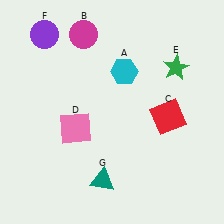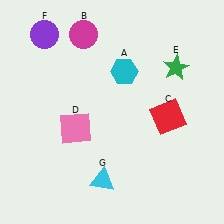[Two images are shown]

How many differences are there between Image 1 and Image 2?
There is 1 difference between the two images.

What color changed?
The triangle (G) changed from teal in Image 1 to cyan in Image 2.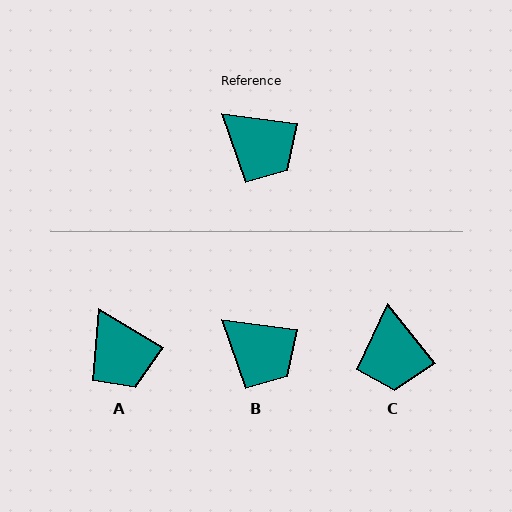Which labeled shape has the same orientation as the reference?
B.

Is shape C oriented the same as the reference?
No, it is off by about 45 degrees.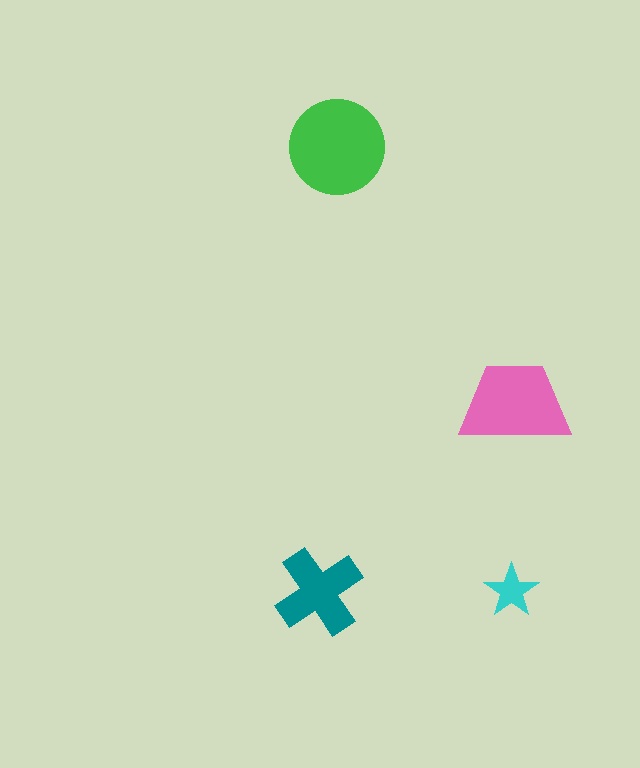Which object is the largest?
The green circle.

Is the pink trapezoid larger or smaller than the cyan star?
Larger.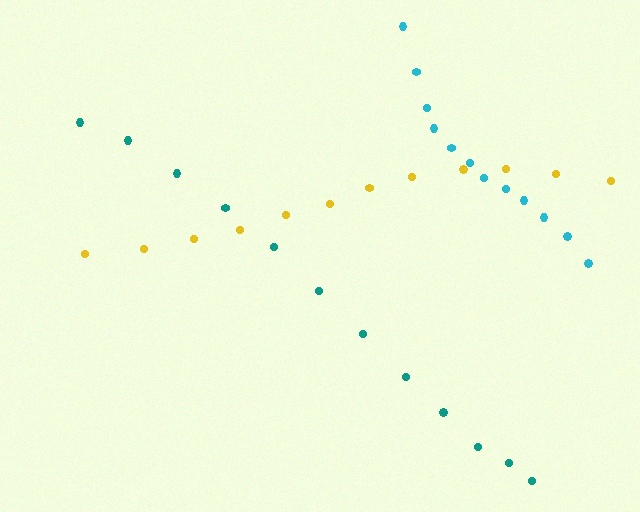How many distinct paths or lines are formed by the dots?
There are 3 distinct paths.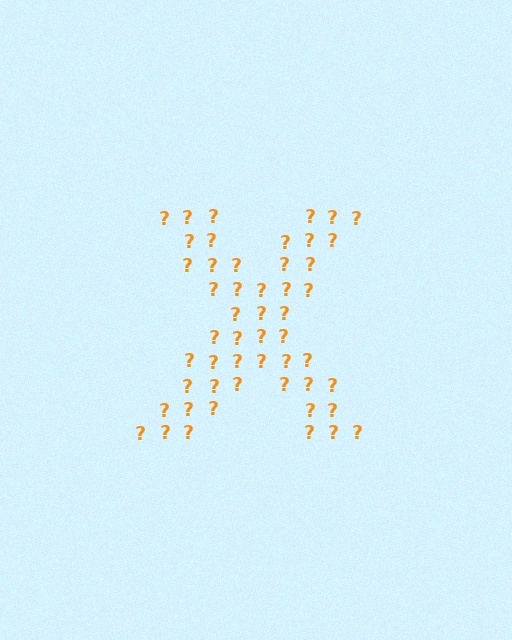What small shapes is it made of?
It is made of small question marks.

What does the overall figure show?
The overall figure shows the letter X.